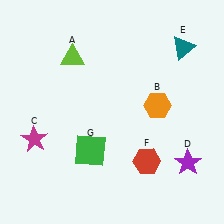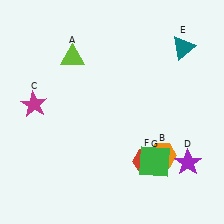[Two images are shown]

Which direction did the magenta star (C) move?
The magenta star (C) moved up.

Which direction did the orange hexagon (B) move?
The orange hexagon (B) moved down.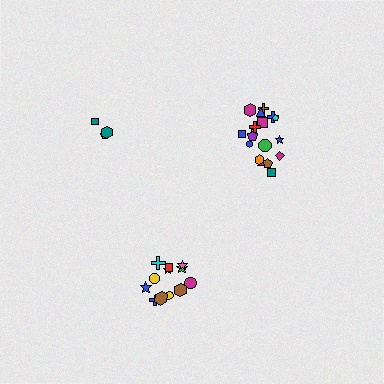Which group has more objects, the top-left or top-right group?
The top-right group.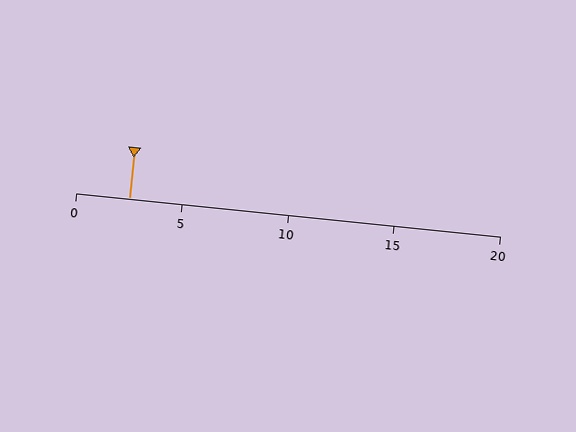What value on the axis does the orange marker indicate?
The marker indicates approximately 2.5.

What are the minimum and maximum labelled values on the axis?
The axis runs from 0 to 20.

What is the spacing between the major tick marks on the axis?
The major ticks are spaced 5 apart.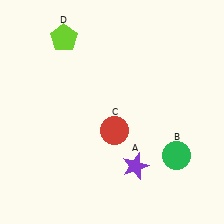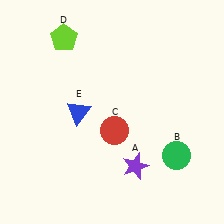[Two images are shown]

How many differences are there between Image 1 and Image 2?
There is 1 difference between the two images.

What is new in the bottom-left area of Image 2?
A blue triangle (E) was added in the bottom-left area of Image 2.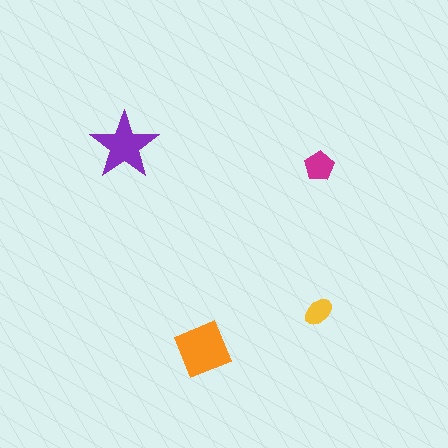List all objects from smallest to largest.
The yellow ellipse, the magenta pentagon, the purple star, the orange diamond.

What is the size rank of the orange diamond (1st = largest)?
1st.